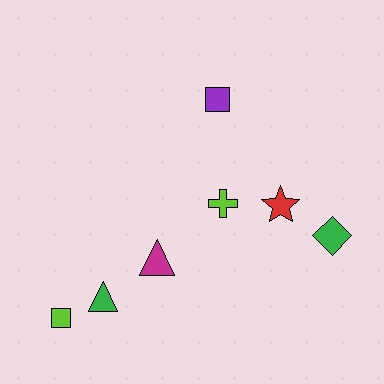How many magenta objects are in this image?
There is 1 magenta object.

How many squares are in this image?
There are 2 squares.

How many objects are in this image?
There are 7 objects.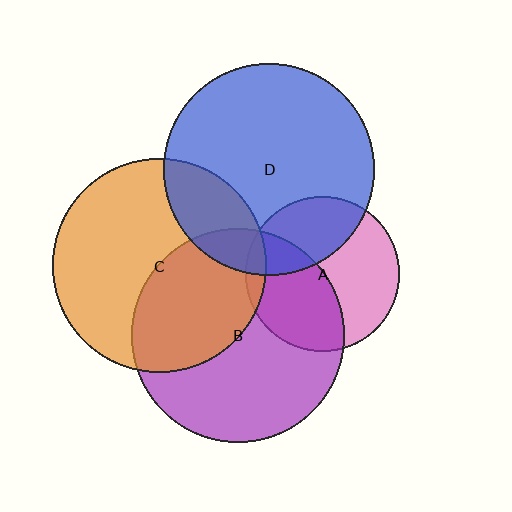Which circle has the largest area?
Circle C (orange).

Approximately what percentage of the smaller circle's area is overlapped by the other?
Approximately 20%.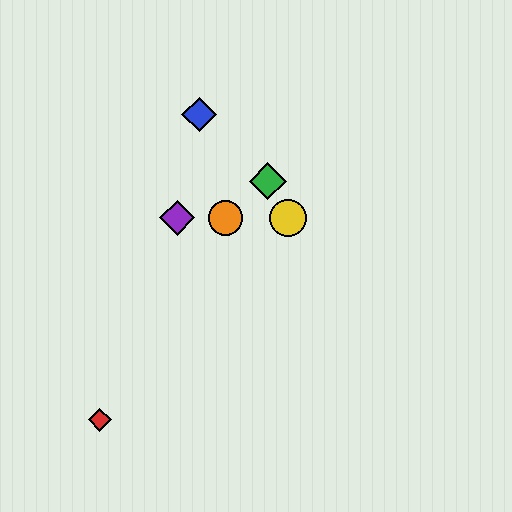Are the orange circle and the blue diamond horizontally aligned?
No, the orange circle is at y≈218 and the blue diamond is at y≈114.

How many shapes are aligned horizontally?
3 shapes (the yellow circle, the purple diamond, the orange circle) are aligned horizontally.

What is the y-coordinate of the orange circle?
The orange circle is at y≈218.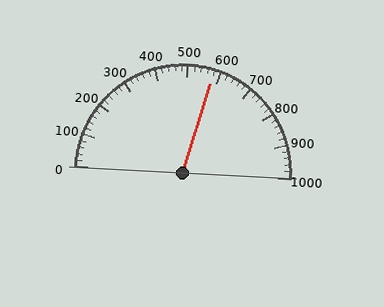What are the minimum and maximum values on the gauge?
The gauge ranges from 0 to 1000.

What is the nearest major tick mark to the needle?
The nearest major tick mark is 600.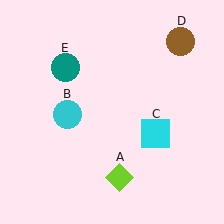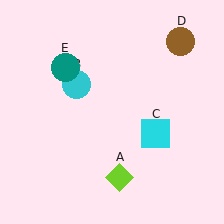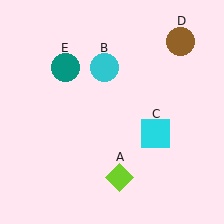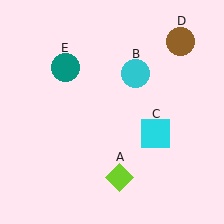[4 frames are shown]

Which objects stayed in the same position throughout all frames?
Lime diamond (object A) and cyan square (object C) and brown circle (object D) and teal circle (object E) remained stationary.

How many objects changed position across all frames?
1 object changed position: cyan circle (object B).